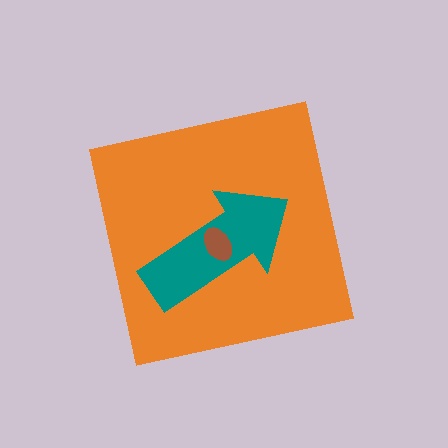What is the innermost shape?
The brown ellipse.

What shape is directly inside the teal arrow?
The brown ellipse.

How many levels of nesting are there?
3.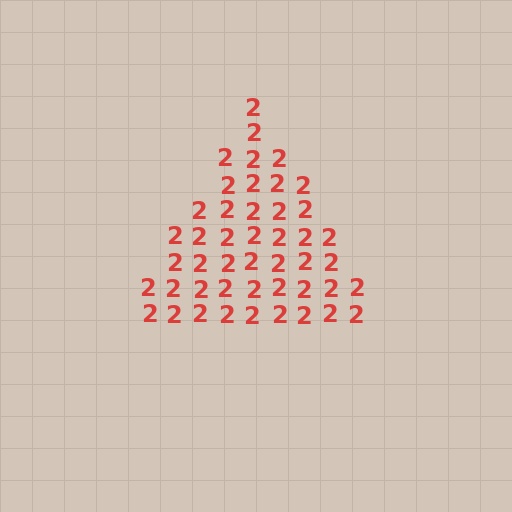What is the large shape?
The large shape is a triangle.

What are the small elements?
The small elements are digit 2's.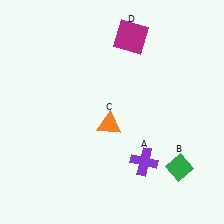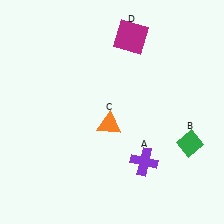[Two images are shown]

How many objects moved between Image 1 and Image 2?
1 object moved between the two images.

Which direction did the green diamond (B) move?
The green diamond (B) moved up.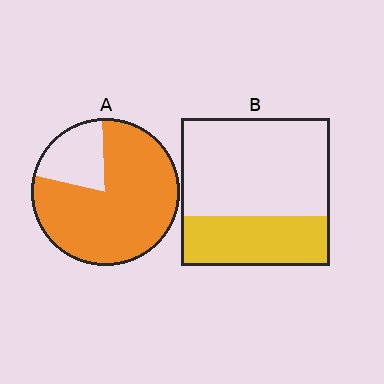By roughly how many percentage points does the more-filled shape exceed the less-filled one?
By roughly 45 percentage points (A over B).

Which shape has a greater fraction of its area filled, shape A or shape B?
Shape A.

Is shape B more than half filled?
No.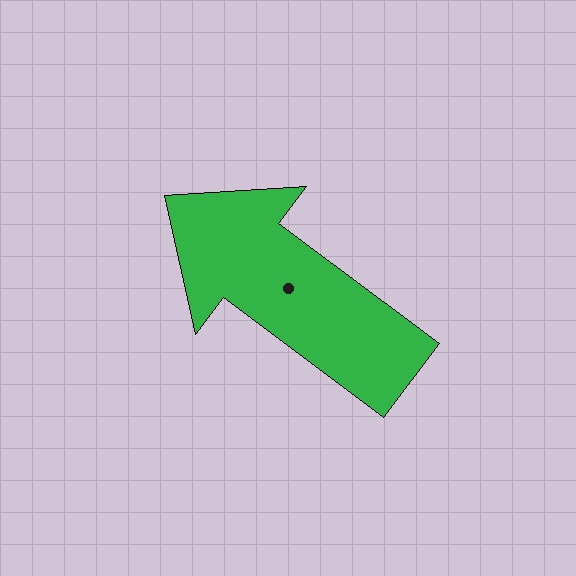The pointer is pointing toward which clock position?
Roughly 10 o'clock.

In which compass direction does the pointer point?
Northwest.